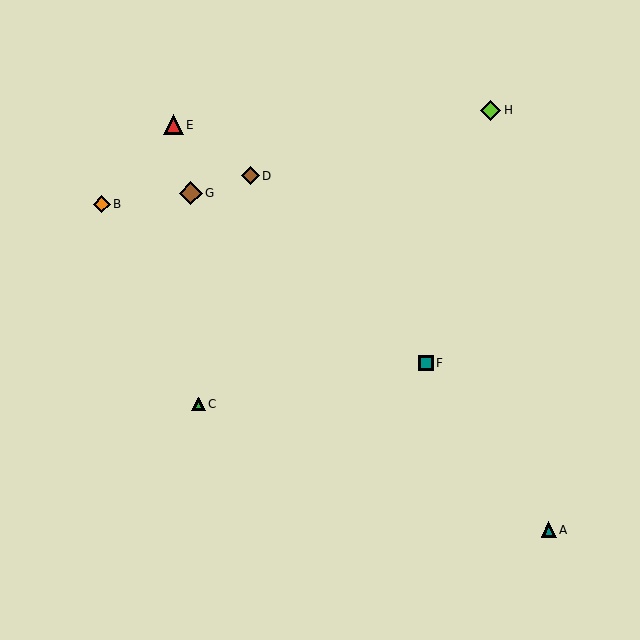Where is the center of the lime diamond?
The center of the lime diamond is at (491, 110).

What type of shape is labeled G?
Shape G is a brown diamond.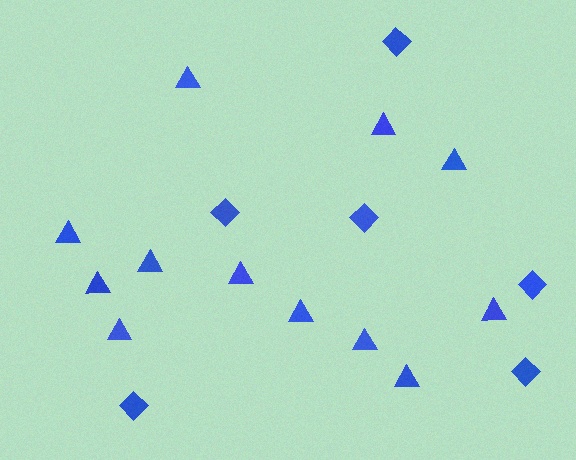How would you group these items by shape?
There are 2 groups: one group of triangles (12) and one group of diamonds (6).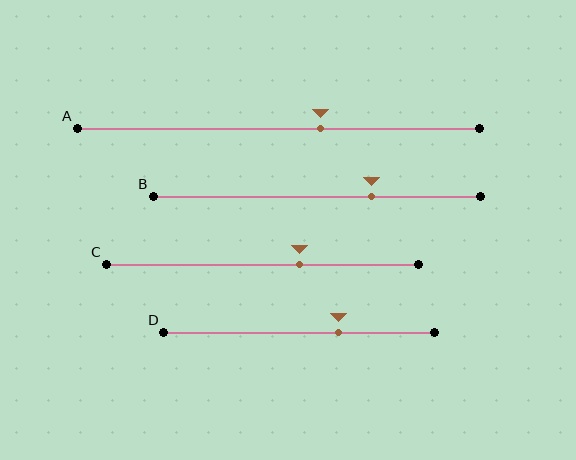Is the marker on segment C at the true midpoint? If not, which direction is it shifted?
No, the marker on segment C is shifted to the right by about 12% of the segment length.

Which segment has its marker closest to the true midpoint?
Segment A has its marker closest to the true midpoint.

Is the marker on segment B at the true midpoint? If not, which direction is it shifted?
No, the marker on segment B is shifted to the right by about 17% of the segment length.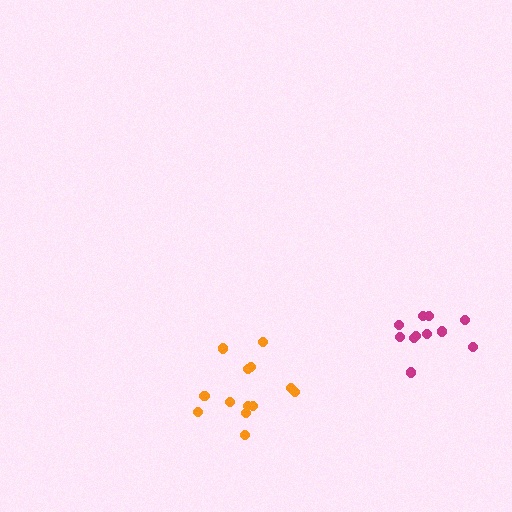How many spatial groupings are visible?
There are 2 spatial groupings.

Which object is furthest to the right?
The magenta cluster is rightmost.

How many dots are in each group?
Group 1: 13 dots, Group 2: 11 dots (24 total).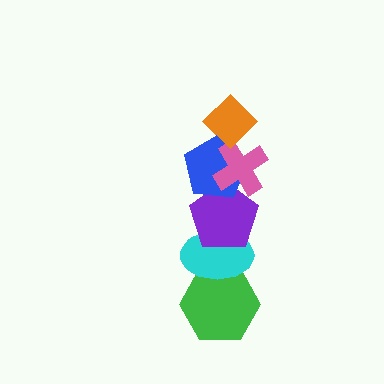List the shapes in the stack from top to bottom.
From top to bottom: the orange diamond, the pink cross, the blue pentagon, the purple pentagon, the cyan ellipse, the green hexagon.